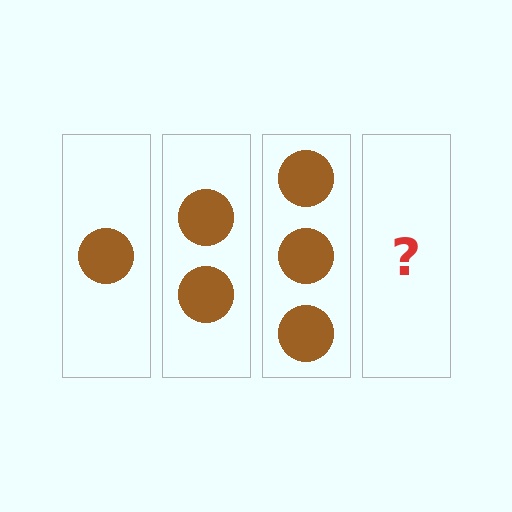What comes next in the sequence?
The next element should be 4 circles.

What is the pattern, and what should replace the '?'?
The pattern is that each step adds one more circle. The '?' should be 4 circles.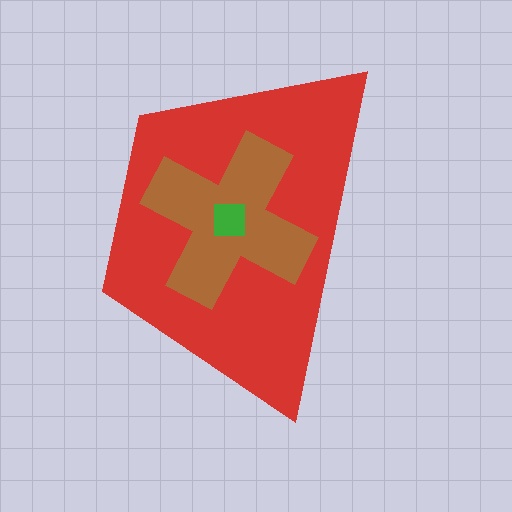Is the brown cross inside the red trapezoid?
Yes.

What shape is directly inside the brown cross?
The green square.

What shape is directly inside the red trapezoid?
The brown cross.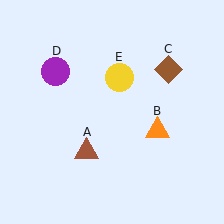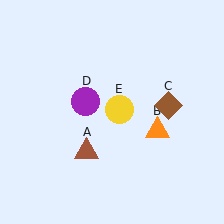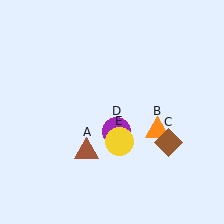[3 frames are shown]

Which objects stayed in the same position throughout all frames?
Brown triangle (object A) and orange triangle (object B) remained stationary.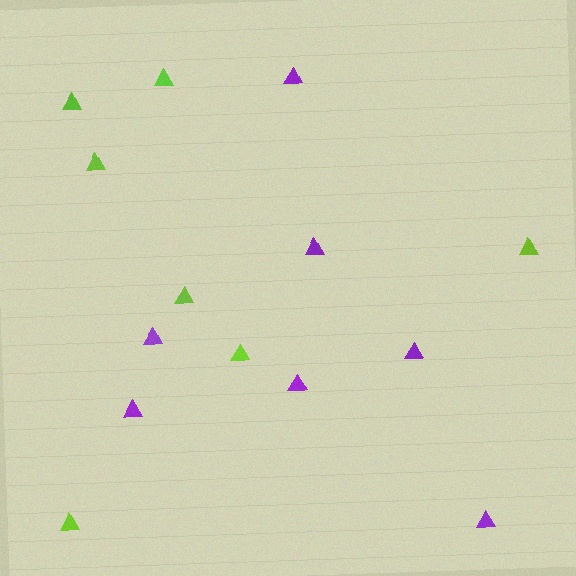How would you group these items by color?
There are 2 groups: one group of purple triangles (7) and one group of lime triangles (7).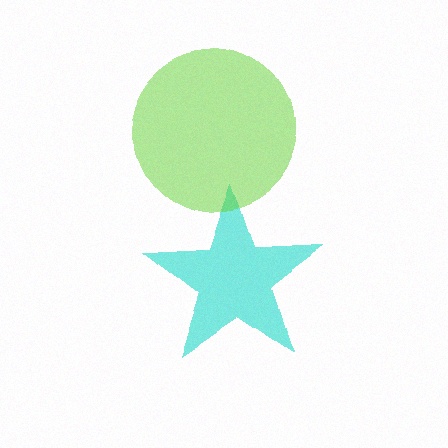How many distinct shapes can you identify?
There are 2 distinct shapes: a cyan star, a lime circle.